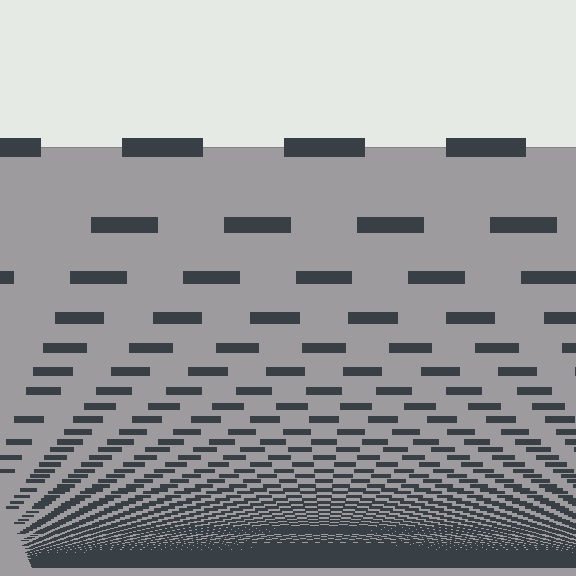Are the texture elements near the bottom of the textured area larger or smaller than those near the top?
Smaller. The gradient is inverted — elements near the bottom are smaller and denser.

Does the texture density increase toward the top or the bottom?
Density increases toward the bottom.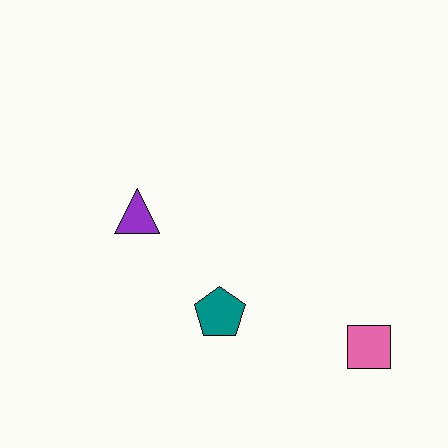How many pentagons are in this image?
There is 1 pentagon.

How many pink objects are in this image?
There is 1 pink object.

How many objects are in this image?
There are 3 objects.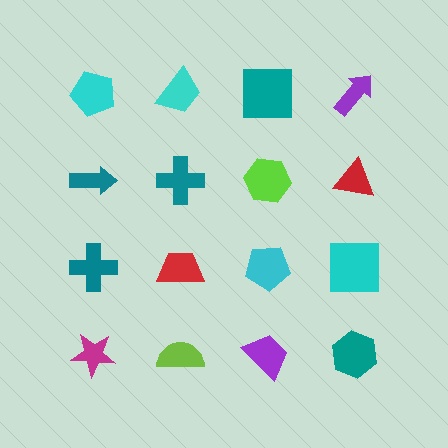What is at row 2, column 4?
A red triangle.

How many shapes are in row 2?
4 shapes.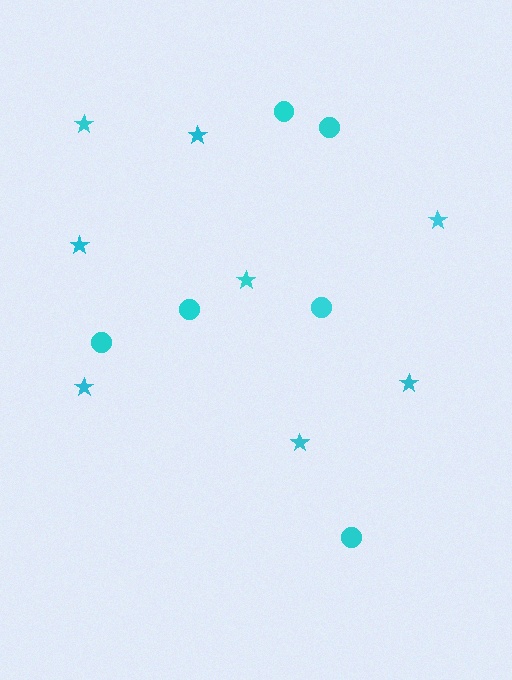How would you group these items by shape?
There are 2 groups: one group of circles (6) and one group of stars (8).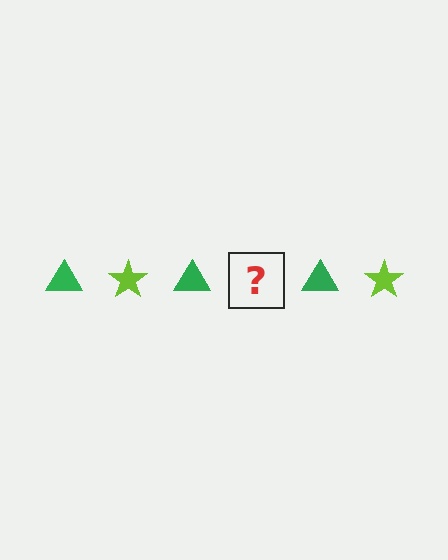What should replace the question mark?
The question mark should be replaced with a lime star.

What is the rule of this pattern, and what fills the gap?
The rule is that the pattern alternates between green triangle and lime star. The gap should be filled with a lime star.